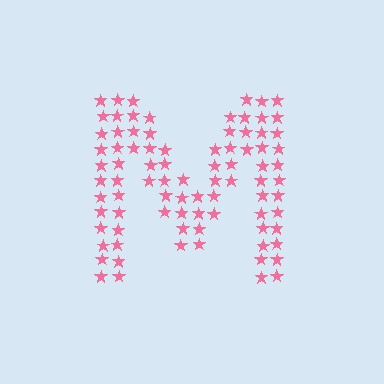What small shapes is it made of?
It is made of small stars.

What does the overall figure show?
The overall figure shows the letter M.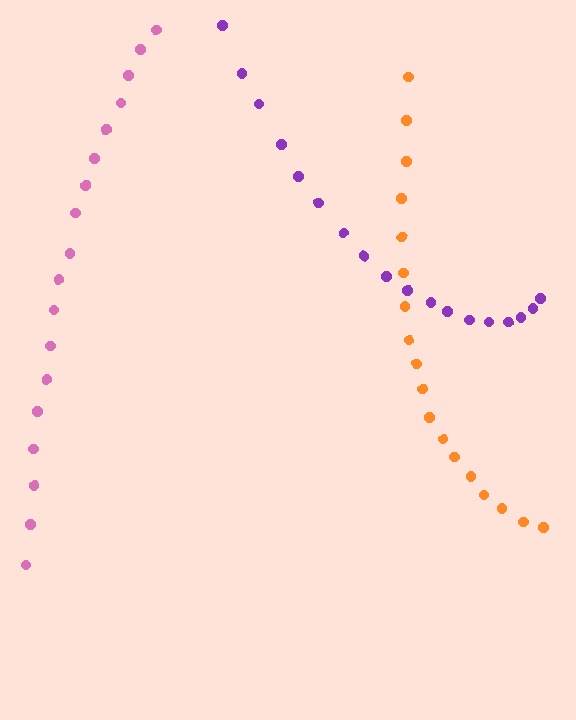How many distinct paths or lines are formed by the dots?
There are 3 distinct paths.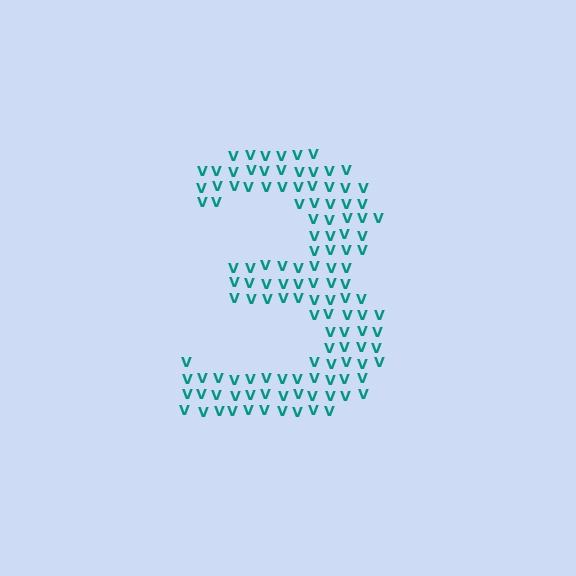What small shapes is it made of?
It is made of small letter V's.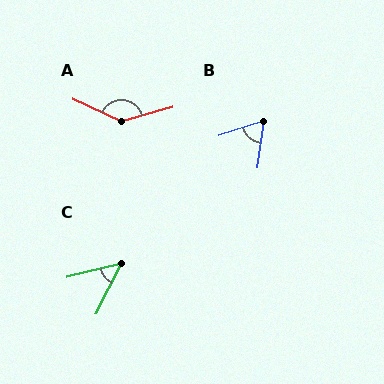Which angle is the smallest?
C, at approximately 49 degrees.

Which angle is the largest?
A, at approximately 140 degrees.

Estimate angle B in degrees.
Approximately 64 degrees.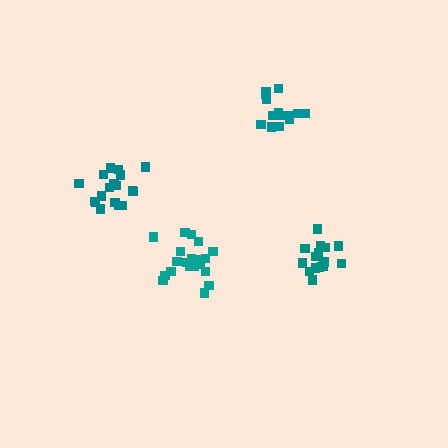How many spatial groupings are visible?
There are 4 spatial groupings.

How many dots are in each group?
Group 1: 17 dots, Group 2: 18 dots, Group 3: 20 dots, Group 4: 14 dots (69 total).